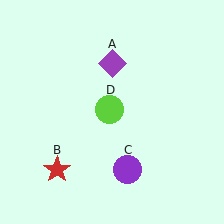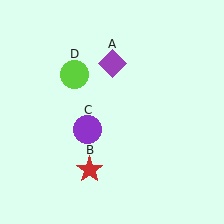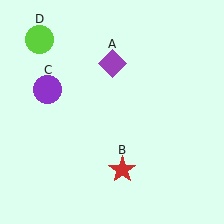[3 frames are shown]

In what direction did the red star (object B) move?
The red star (object B) moved right.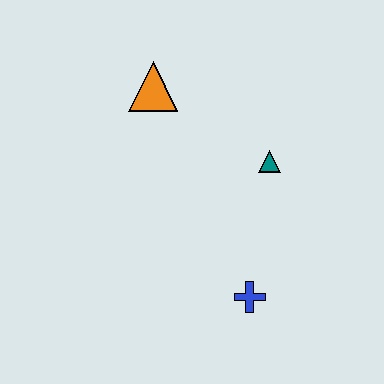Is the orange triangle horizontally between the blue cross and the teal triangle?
No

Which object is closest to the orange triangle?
The teal triangle is closest to the orange triangle.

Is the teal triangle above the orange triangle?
No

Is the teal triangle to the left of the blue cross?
No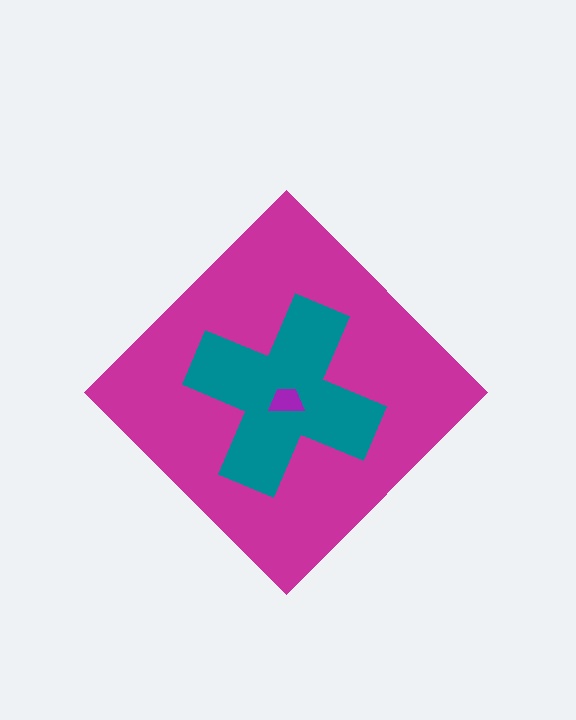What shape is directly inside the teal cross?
The purple trapezoid.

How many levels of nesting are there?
3.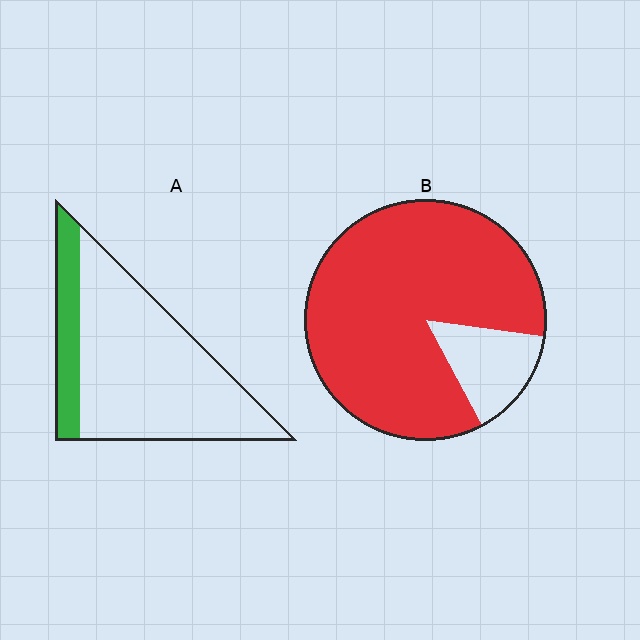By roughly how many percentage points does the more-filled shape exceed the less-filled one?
By roughly 65 percentage points (B over A).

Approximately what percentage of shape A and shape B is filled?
A is approximately 20% and B is approximately 85%.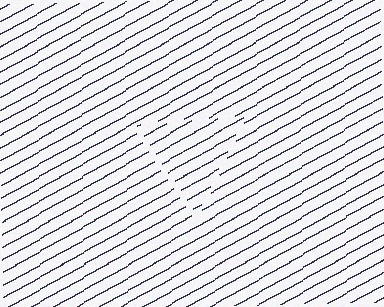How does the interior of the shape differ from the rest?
The interior of the shape contains the same grating, shifted by half a period — the contour is defined by the phase discontinuity where line-ends from the inner and outer gratings abut.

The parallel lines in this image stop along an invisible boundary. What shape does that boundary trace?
An illusory triangle. The interior of the shape contains the same grating, shifted by half a period — the contour is defined by the phase discontinuity where line-ends from the inner and outer gratings abut.